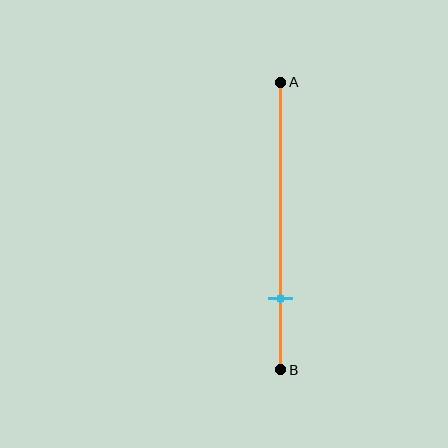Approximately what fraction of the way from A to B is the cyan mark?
The cyan mark is approximately 75% of the way from A to B.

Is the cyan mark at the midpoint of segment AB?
No, the mark is at about 75% from A, not at the 50% midpoint.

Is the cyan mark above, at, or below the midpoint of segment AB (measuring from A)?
The cyan mark is below the midpoint of segment AB.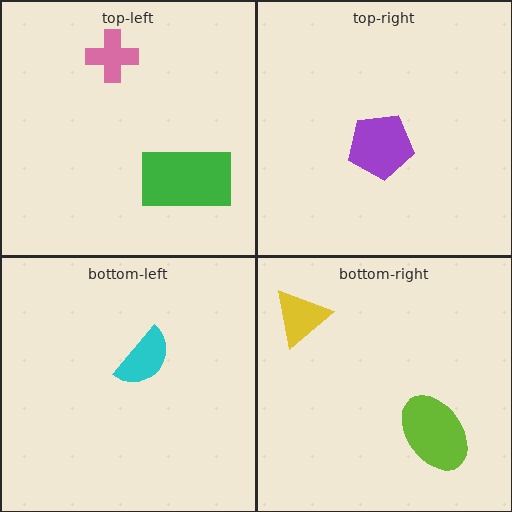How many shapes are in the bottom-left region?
1.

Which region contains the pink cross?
The top-left region.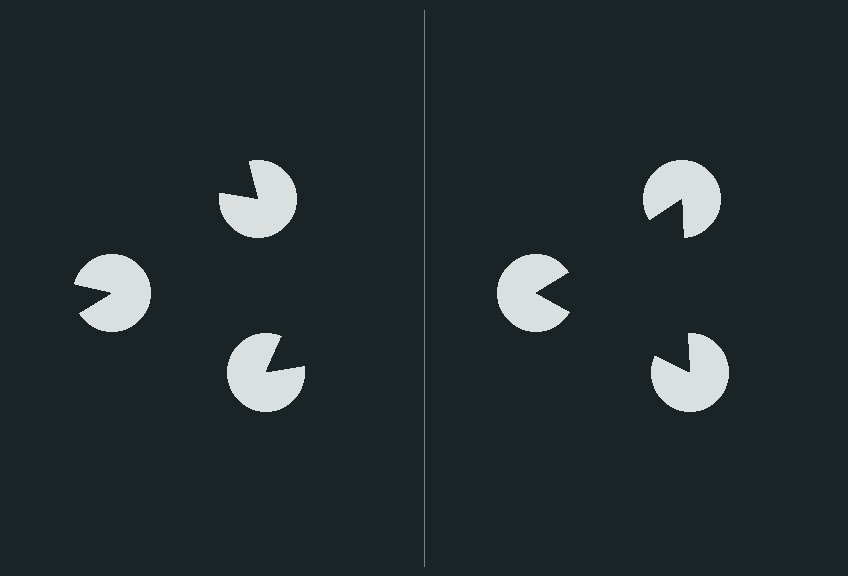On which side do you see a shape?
An illusory triangle appears on the right side. On the left side the wedge cuts are rotated, so no coherent shape forms.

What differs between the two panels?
The pac-man discs are positioned identically on both sides; only the wedge orientations differ. On the right they align to a triangle; on the left they are misaligned.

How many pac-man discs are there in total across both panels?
6 — 3 on each side.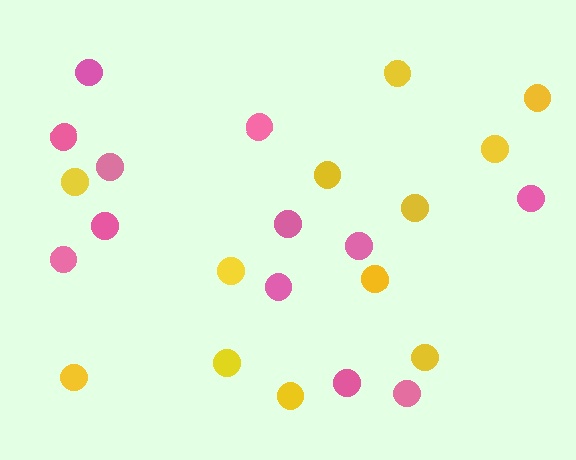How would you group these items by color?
There are 2 groups: one group of pink circles (12) and one group of yellow circles (12).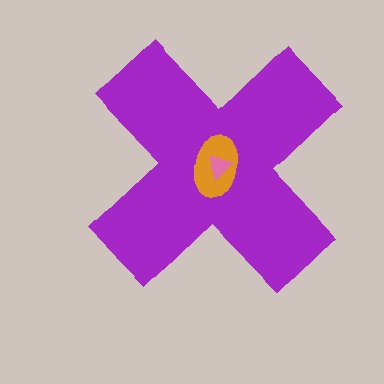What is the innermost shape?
The pink triangle.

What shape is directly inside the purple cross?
The orange ellipse.